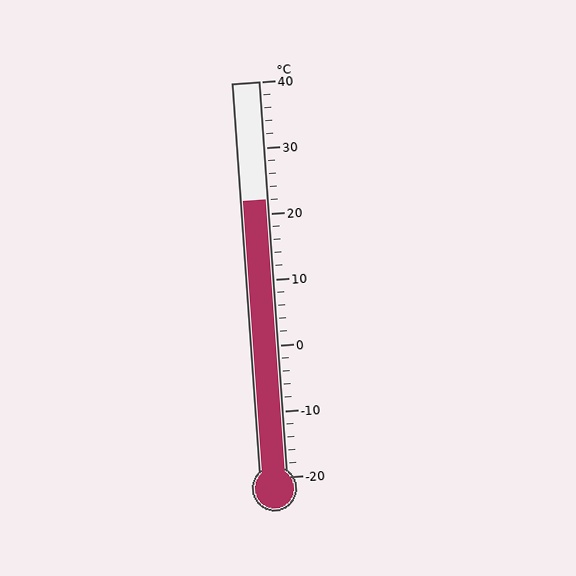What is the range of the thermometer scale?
The thermometer scale ranges from -20°C to 40°C.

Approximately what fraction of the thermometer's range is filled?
The thermometer is filled to approximately 70% of its range.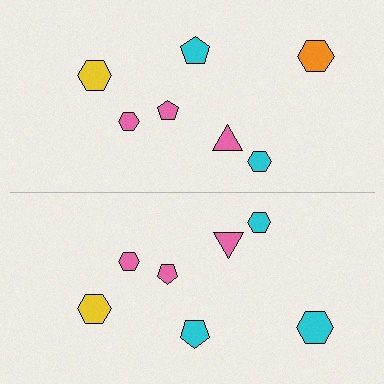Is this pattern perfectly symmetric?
No, the pattern is not perfectly symmetric. The cyan hexagon on the bottom side breaks the symmetry — its mirror counterpart is orange.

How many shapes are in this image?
There are 14 shapes in this image.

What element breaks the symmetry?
The cyan hexagon on the bottom side breaks the symmetry — its mirror counterpart is orange.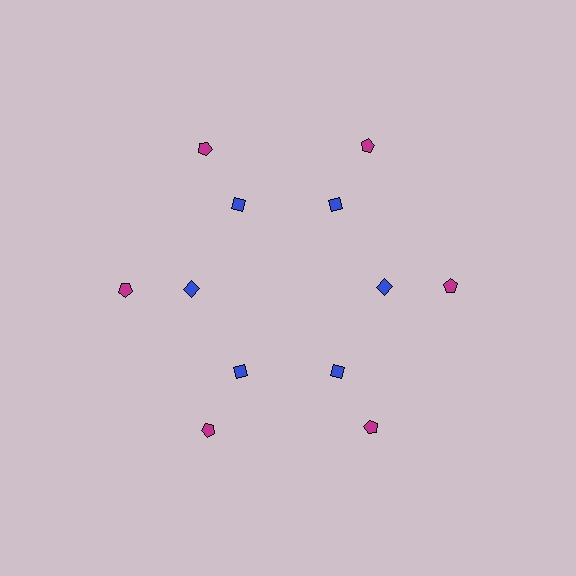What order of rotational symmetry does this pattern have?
This pattern has 6-fold rotational symmetry.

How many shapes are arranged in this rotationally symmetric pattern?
There are 12 shapes, arranged in 6 groups of 2.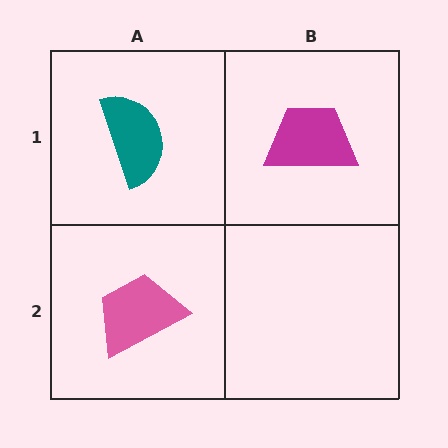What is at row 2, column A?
A pink trapezoid.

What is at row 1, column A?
A teal semicircle.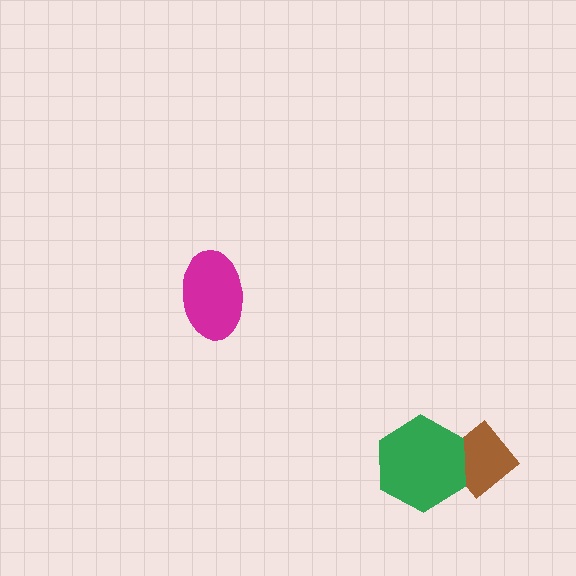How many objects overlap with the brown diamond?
1 object overlaps with the brown diamond.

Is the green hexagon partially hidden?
No, no other shape covers it.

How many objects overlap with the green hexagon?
1 object overlaps with the green hexagon.